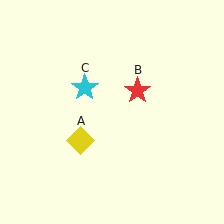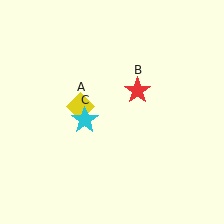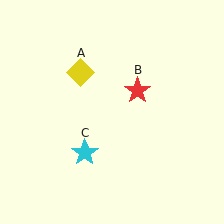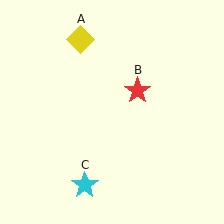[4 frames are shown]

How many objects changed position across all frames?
2 objects changed position: yellow diamond (object A), cyan star (object C).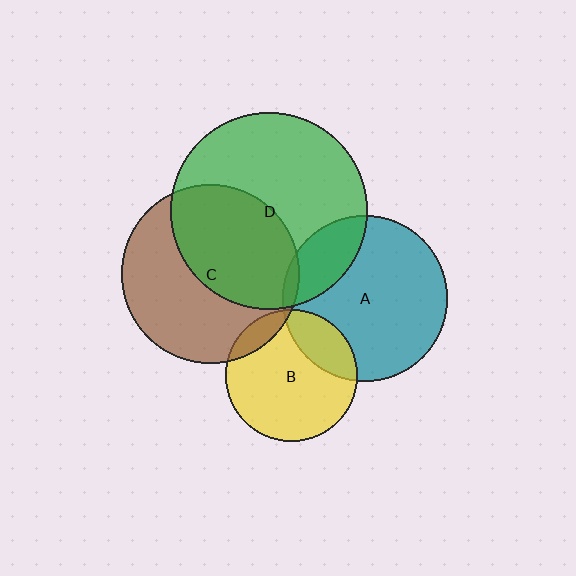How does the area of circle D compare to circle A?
Approximately 1.4 times.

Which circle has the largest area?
Circle D (green).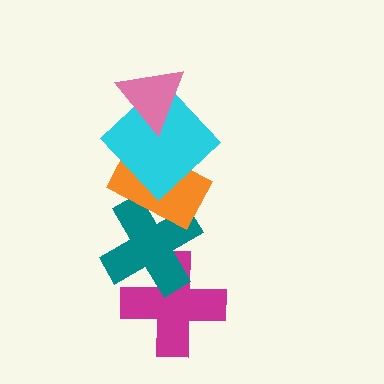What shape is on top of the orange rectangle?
The cyan diamond is on top of the orange rectangle.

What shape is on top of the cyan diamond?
The pink triangle is on top of the cyan diamond.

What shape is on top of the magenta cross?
The teal cross is on top of the magenta cross.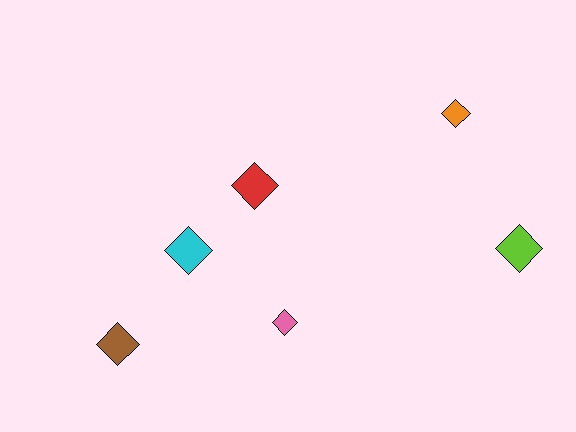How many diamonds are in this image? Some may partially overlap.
There are 6 diamonds.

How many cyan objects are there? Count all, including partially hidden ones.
There is 1 cyan object.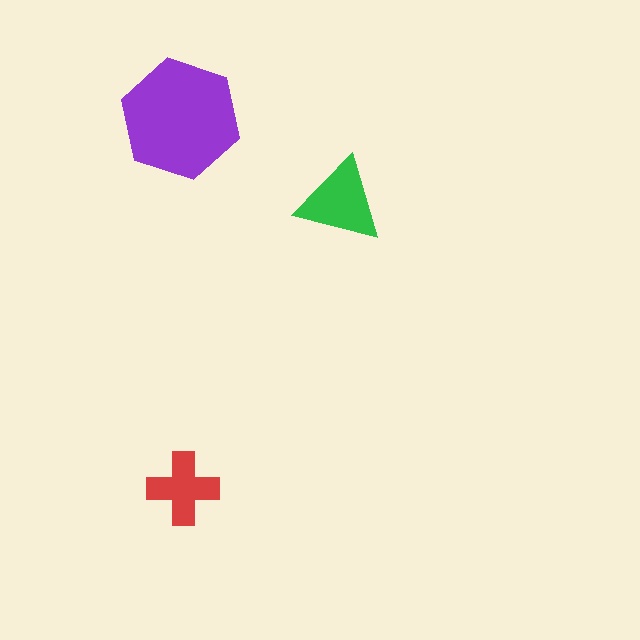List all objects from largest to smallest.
The purple hexagon, the green triangle, the red cross.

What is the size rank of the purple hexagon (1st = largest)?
1st.